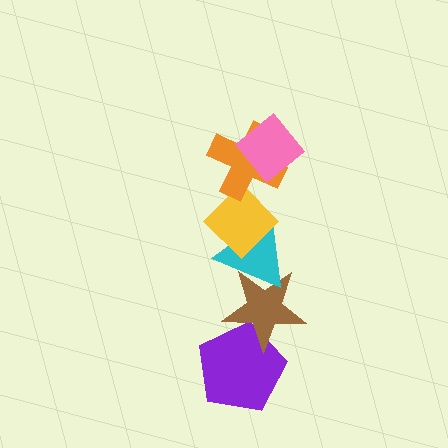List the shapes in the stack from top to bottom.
From top to bottom: the pink diamond, the orange cross, the yellow diamond, the cyan triangle, the brown star, the purple pentagon.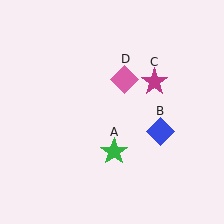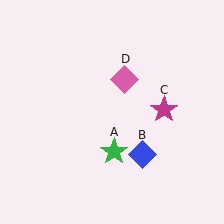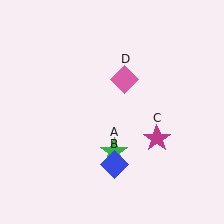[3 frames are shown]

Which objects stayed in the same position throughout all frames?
Green star (object A) and pink diamond (object D) remained stationary.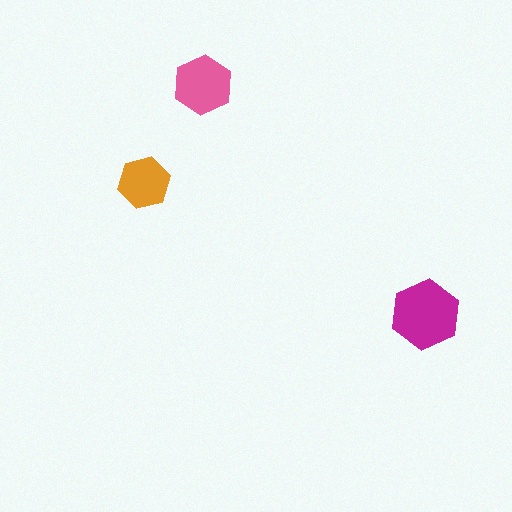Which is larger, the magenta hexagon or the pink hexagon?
The magenta one.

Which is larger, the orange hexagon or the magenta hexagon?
The magenta one.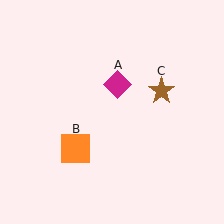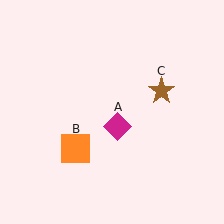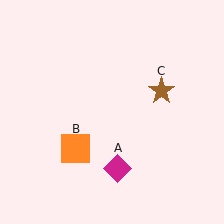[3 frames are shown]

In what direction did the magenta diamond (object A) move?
The magenta diamond (object A) moved down.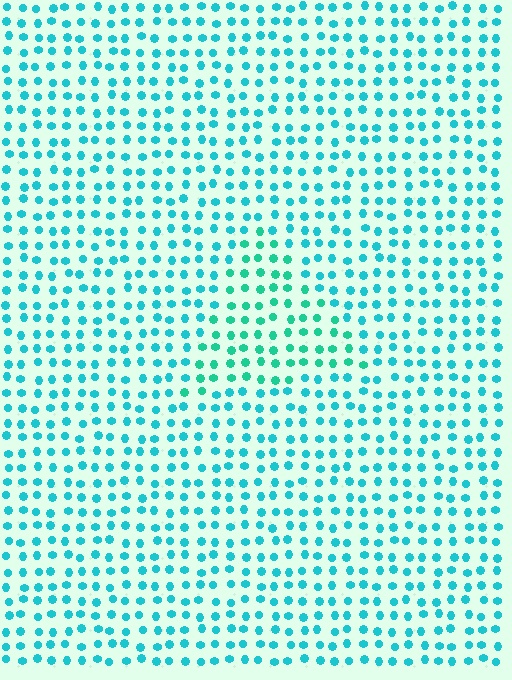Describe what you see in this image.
The image is filled with small cyan elements in a uniform arrangement. A triangle-shaped region is visible where the elements are tinted to a slightly different hue, forming a subtle color boundary.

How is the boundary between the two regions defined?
The boundary is defined purely by a slight shift in hue (about 22 degrees). Spacing, size, and orientation are identical on both sides.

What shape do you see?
I see a triangle.